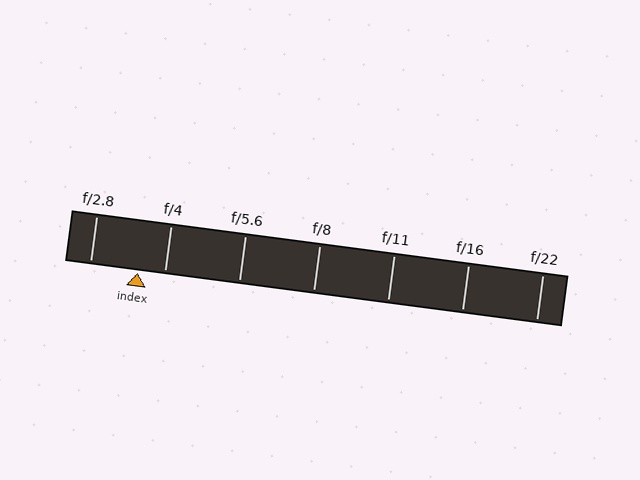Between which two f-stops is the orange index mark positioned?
The index mark is between f/2.8 and f/4.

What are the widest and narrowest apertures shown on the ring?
The widest aperture shown is f/2.8 and the narrowest is f/22.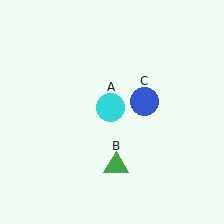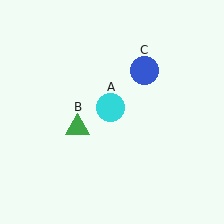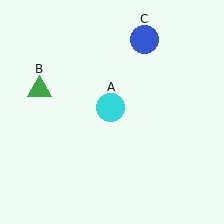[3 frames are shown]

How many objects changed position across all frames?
2 objects changed position: green triangle (object B), blue circle (object C).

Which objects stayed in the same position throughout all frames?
Cyan circle (object A) remained stationary.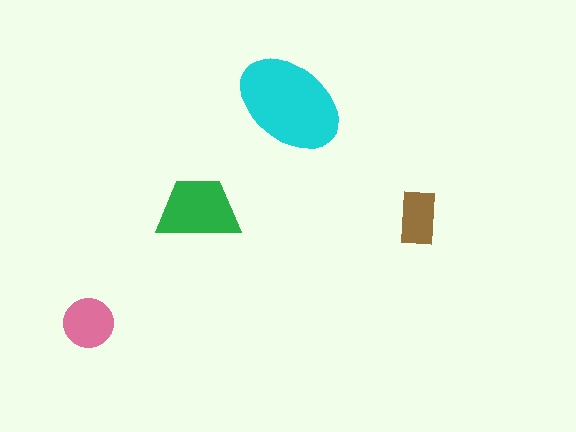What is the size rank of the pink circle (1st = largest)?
3rd.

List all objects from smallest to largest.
The brown rectangle, the pink circle, the green trapezoid, the cyan ellipse.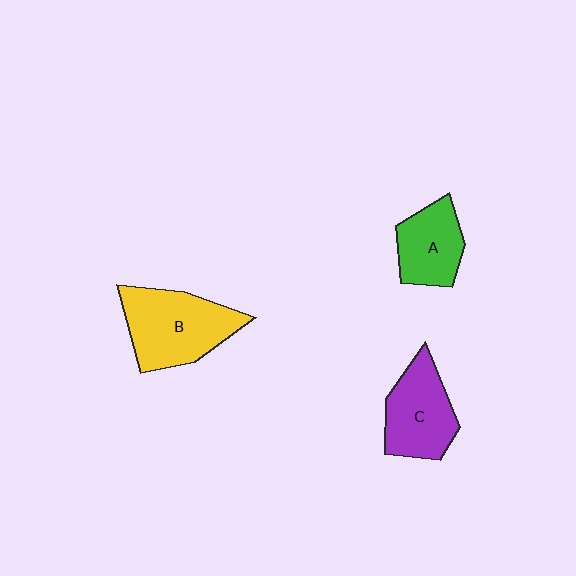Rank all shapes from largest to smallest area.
From largest to smallest: B (yellow), C (purple), A (green).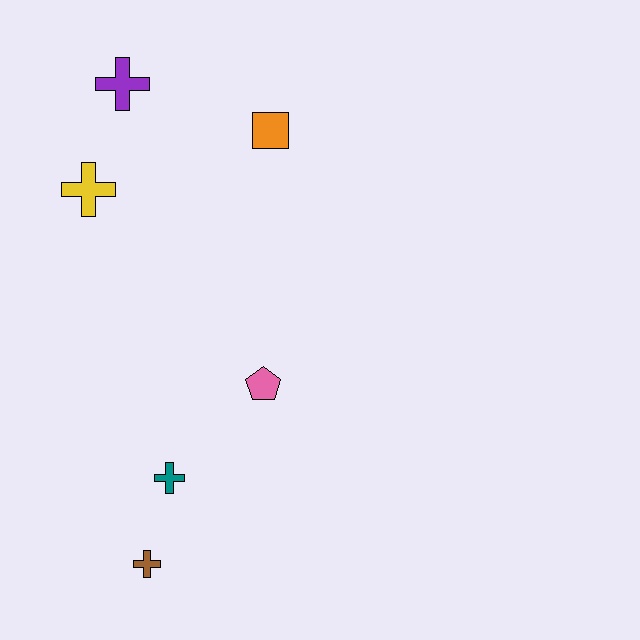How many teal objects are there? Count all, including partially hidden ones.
There is 1 teal object.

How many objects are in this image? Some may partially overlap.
There are 6 objects.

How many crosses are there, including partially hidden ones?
There are 4 crosses.